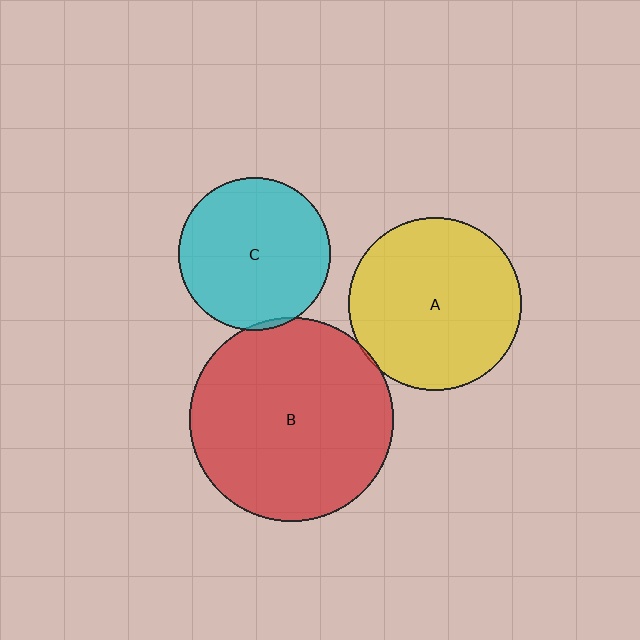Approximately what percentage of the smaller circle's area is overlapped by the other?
Approximately 5%.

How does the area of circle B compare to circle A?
Approximately 1.4 times.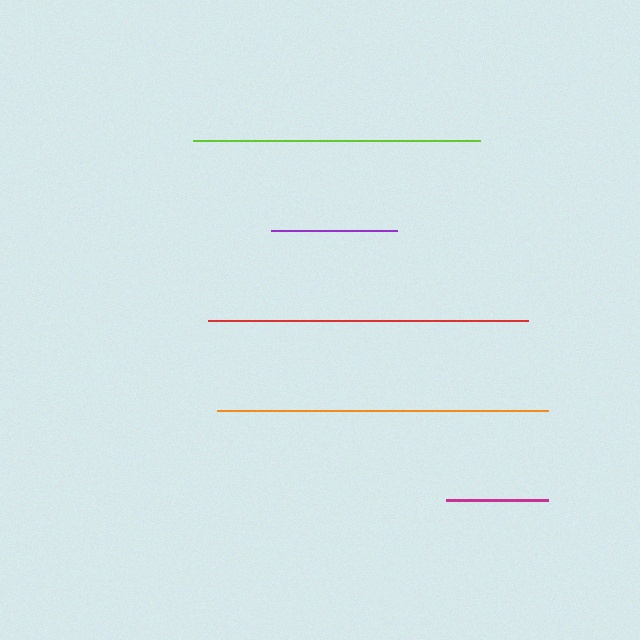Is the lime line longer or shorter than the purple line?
The lime line is longer than the purple line.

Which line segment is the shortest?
The magenta line is the shortest at approximately 102 pixels.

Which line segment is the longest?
The orange line is the longest at approximately 331 pixels.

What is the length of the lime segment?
The lime segment is approximately 287 pixels long.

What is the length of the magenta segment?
The magenta segment is approximately 102 pixels long.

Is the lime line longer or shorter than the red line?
The red line is longer than the lime line.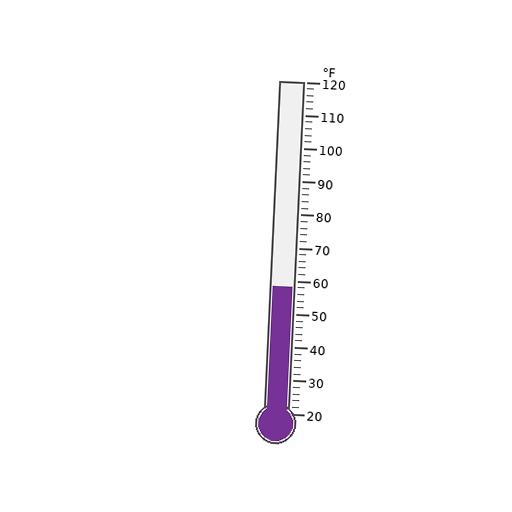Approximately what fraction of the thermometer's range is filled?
The thermometer is filled to approximately 40% of its range.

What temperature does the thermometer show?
The thermometer shows approximately 58°F.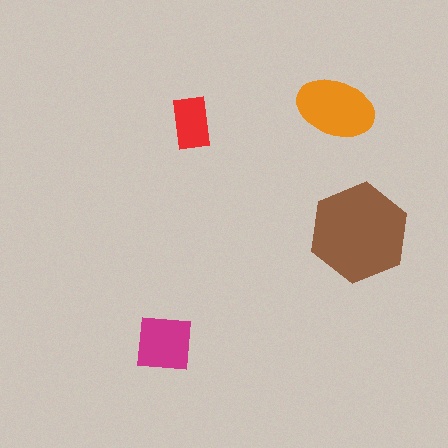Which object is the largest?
The brown hexagon.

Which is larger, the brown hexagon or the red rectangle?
The brown hexagon.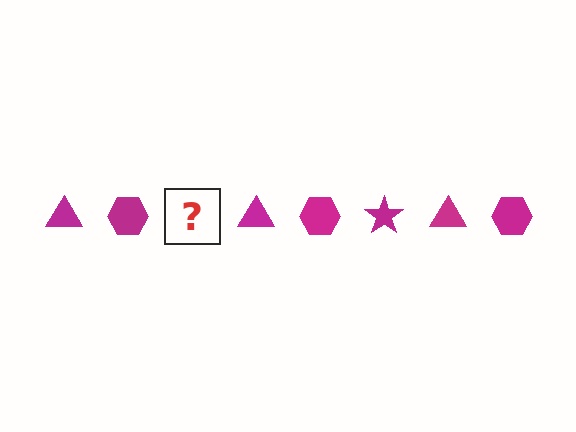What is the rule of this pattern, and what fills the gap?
The rule is that the pattern cycles through triangle, hexagon, star shapes in magenta. The gap should be filled with a magenta star.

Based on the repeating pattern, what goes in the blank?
The blank should be a magenta star.